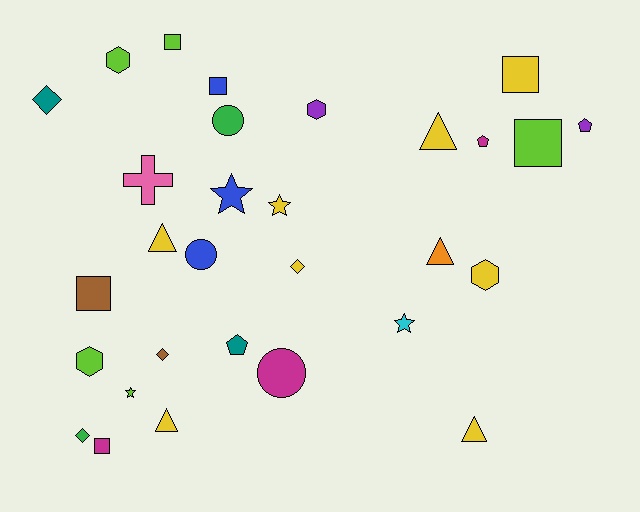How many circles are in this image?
There are 3 circles.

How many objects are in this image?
There are 30 objects.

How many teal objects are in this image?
There are 2 teal objects.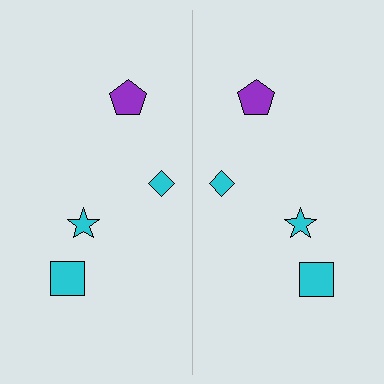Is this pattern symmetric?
Yes, this pattern has bilateral (reflection) symmetry.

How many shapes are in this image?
There are 8 shapes in this image.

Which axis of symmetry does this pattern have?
The pattern has a vertical axis of symmetry running through the center of the image.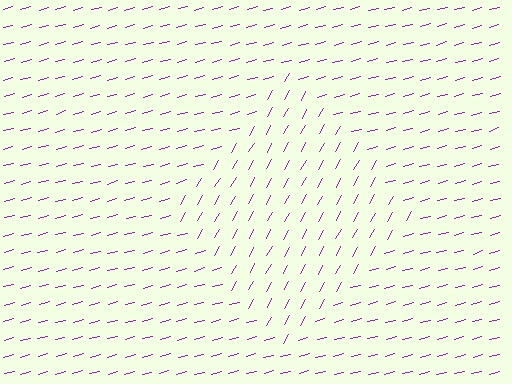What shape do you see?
I see a diamond.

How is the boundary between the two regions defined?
The boundary is defined purely by a change in line orientation (approximately 45 degrees difference). All lines are the same color and thickness.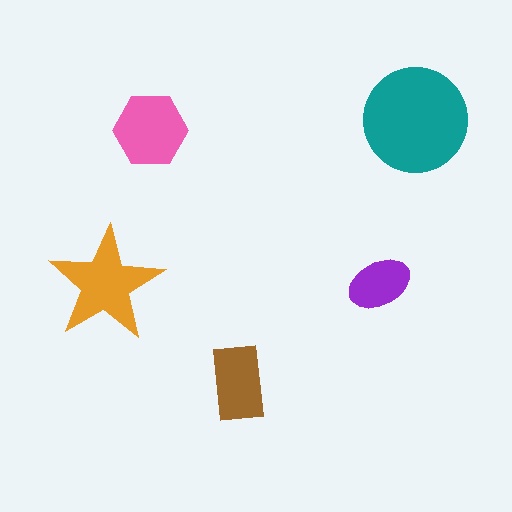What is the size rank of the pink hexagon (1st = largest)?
3rd.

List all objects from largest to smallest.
The teal circle, the orange star, the pink hexagon, the brown rectangle, the purple ellipse.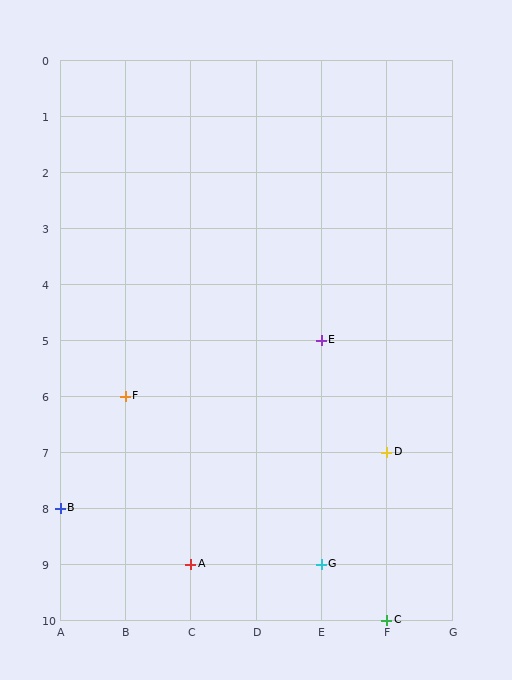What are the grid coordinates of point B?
Point B is at grid coordinates (A, 8).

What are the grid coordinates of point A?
Point A is at grid coordinates (C, 9).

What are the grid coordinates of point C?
Point C is at grid coordinates (F, 10).